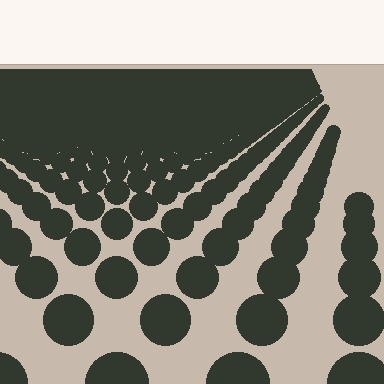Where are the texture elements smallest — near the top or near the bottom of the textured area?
Near the top.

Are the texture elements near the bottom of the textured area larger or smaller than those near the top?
Larger. Near the bottom, elements are closer to the viewer and appear at a bigger on-screen size.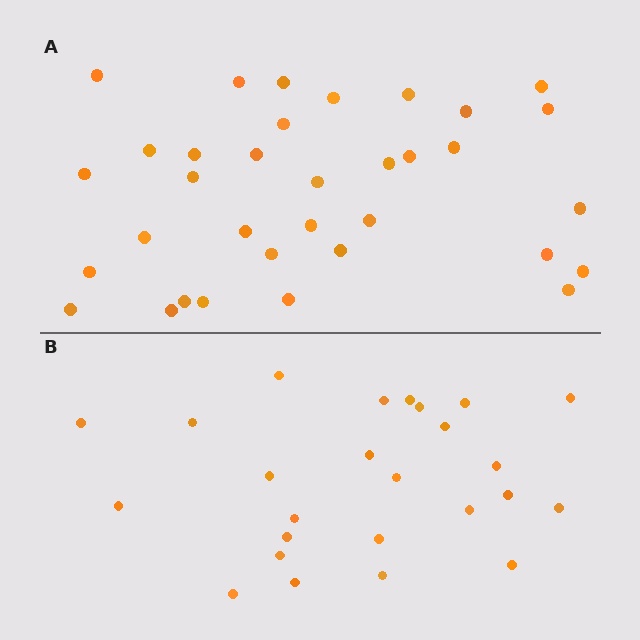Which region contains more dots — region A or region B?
Region A (the top region) has more dots.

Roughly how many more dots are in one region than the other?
Region A has roughly 8 or so more dots than region B.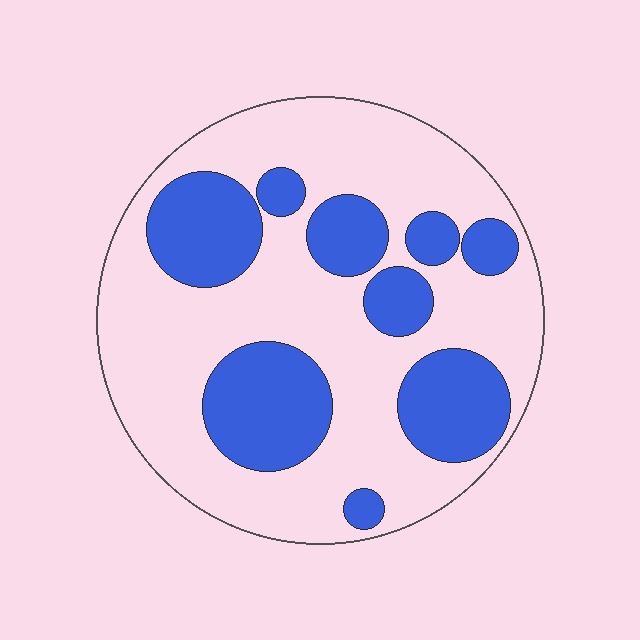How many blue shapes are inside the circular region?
9.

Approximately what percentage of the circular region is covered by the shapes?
Approximately 35%.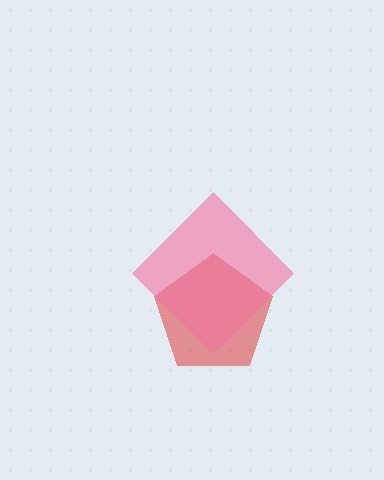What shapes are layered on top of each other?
The layered shapes are: a red pentagon, a pink diamond.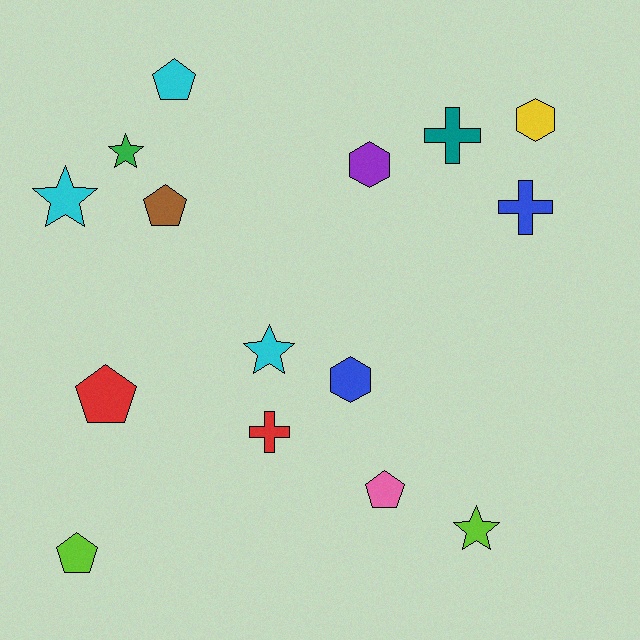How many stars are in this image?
There are 4 stars.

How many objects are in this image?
There are 15 objects.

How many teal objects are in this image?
There is 1 teal object.